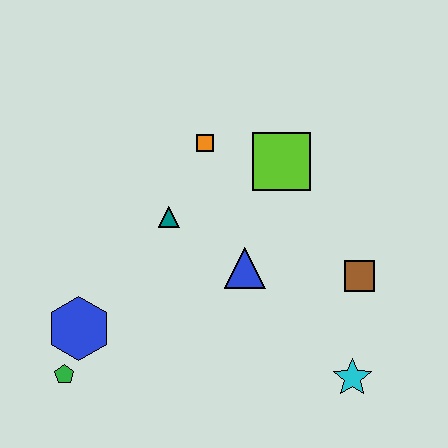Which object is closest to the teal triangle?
The orange square is closest to the teal triangle.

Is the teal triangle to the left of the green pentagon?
No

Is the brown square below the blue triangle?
Yes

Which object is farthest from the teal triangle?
The cyan star is farthest from the teal triangle.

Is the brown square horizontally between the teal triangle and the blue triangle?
No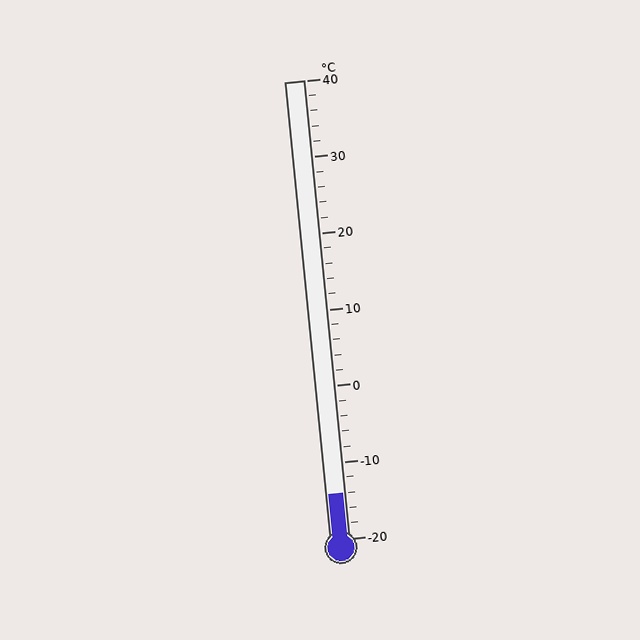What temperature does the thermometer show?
The thermometer shows approximately -14°C.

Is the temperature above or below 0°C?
The temperature is below 0°C.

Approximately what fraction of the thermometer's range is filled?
The thermometer is filled to approximately 10% of its range.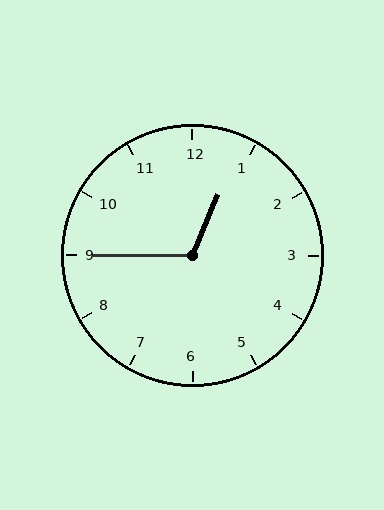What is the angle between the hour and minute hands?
Approximately 112 degrees.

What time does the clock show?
12:45.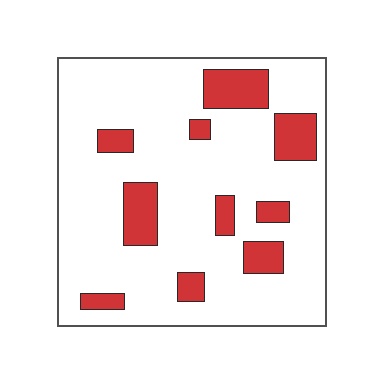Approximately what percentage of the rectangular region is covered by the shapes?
Approximately 20%.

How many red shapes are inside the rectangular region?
10.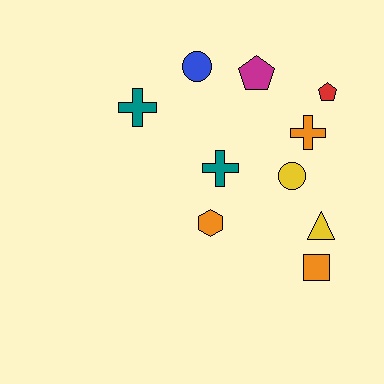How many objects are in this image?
There are 10 objects.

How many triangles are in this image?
There is 1 triangle.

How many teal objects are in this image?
There are 2 teal objects.